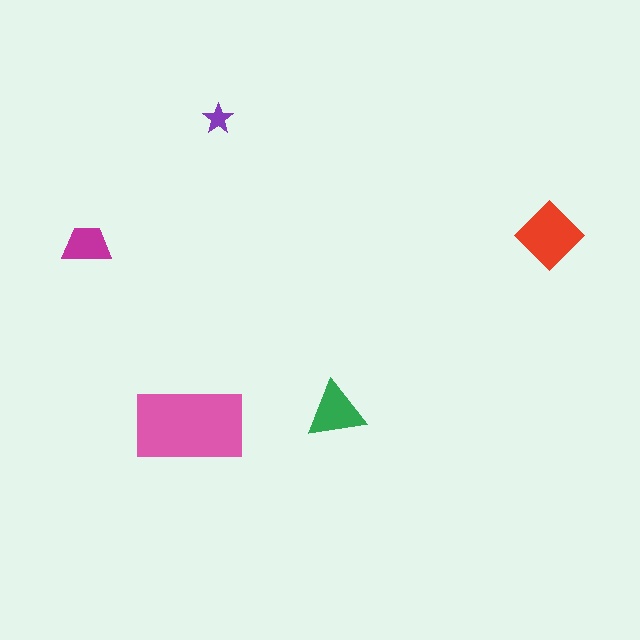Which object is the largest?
The pink rectangle.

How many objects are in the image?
There are 5 objects in the image.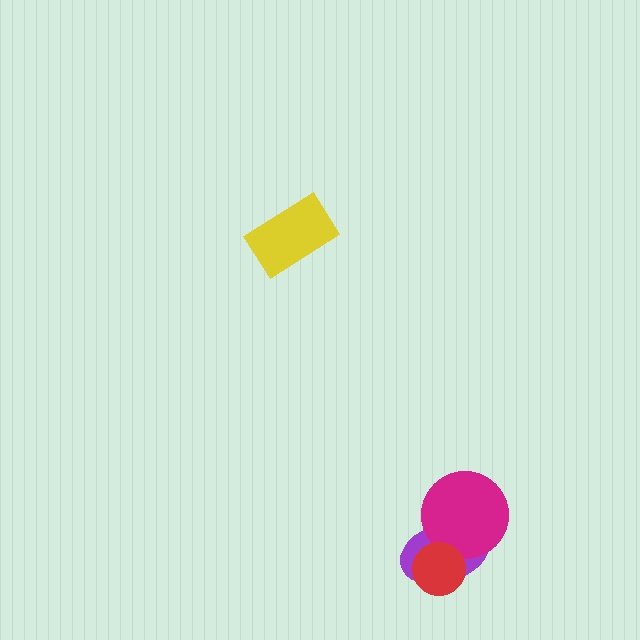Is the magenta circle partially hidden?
Yes, it is partially covered by another shape.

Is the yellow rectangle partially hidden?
No, no other shape covers it.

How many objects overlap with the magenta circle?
2 objects overlap with the magenta circle.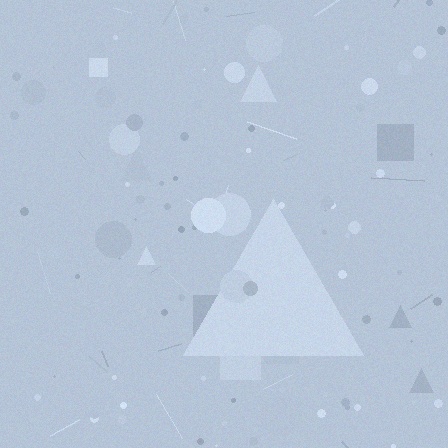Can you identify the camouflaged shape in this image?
The camouflaged shape is a triangle.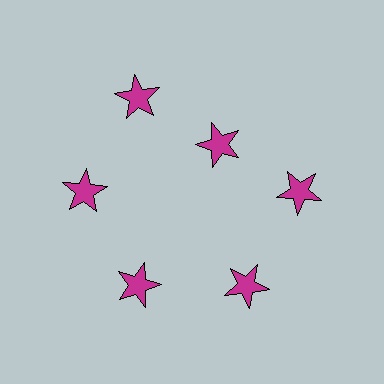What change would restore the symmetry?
The symmetry would be restored by moving it outward, back onto the ring so that all 6 stars sit at equal angles and equal distance from the center.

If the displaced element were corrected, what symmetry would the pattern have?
It would have 6-fold rotational symmetry — the pattern would map onto itself every 60 degrees.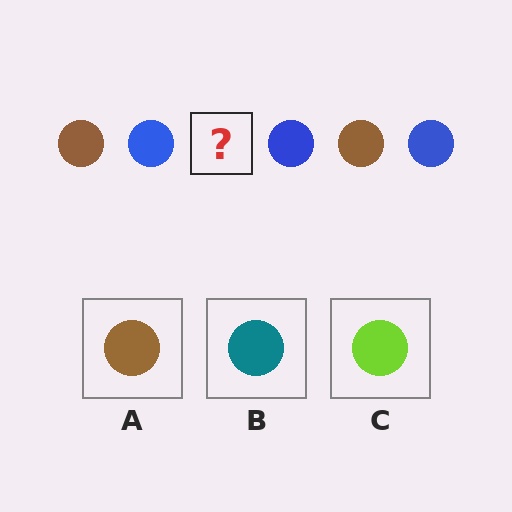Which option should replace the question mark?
Option A.